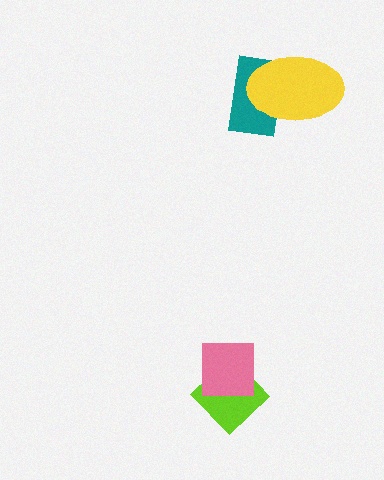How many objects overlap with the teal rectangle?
1 object overlaps with the teal rectangle.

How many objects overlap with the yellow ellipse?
1 object overlaps with the yellow ellipse.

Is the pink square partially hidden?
No, no other shape covers it.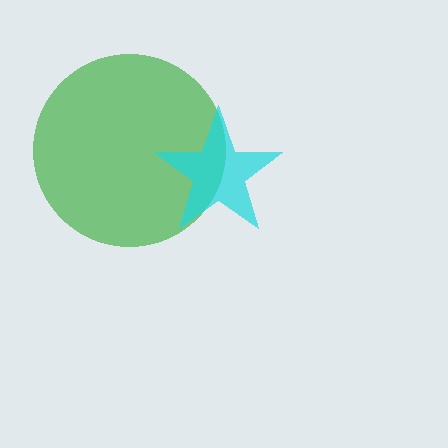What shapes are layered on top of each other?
The layered shapes are: a green circle, a cyan star.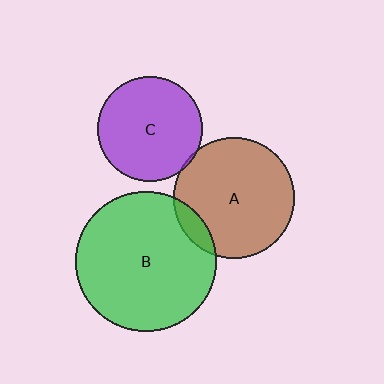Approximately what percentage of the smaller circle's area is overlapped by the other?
Approximately 10%.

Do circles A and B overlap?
Yes.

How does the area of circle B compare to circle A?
Approximately 1.3 times.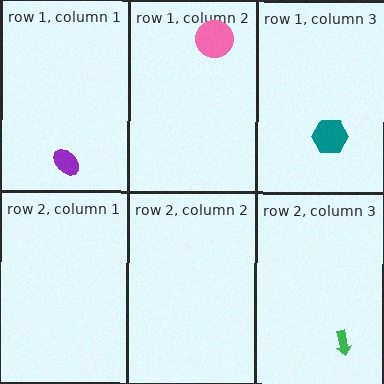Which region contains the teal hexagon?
The row 1, column 3 region.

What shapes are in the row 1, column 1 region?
The purple ellipse.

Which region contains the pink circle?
The row 1, column 2 region.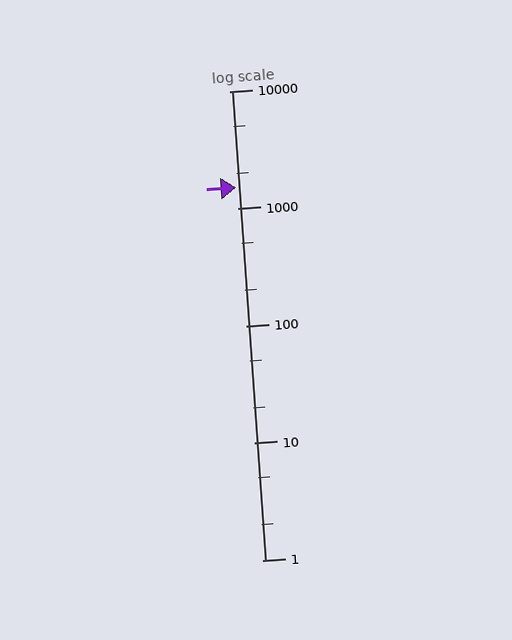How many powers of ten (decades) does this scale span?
The scale spans 4 decades, from 1 to 10000.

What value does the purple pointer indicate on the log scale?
The pointer indicates approximately 1500.